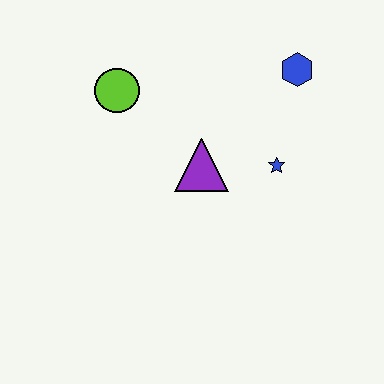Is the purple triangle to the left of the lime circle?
No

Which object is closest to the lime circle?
The purple triangle is closest to the lime circle.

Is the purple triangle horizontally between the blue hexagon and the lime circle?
Yes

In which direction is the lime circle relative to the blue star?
The lime circle is to the left of the blue star.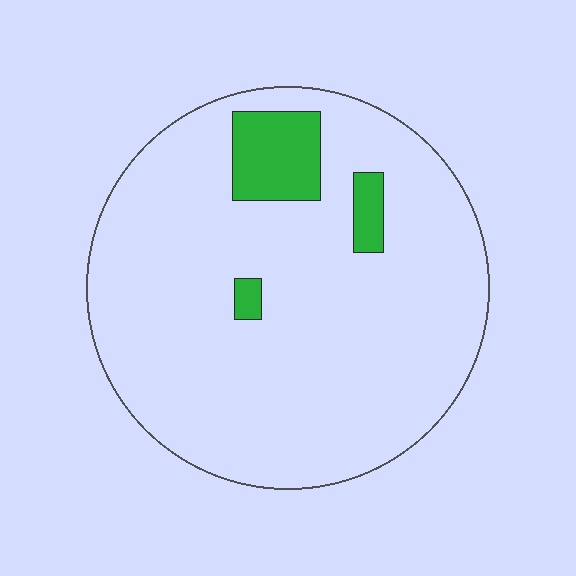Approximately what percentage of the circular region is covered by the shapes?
Approximately 10%.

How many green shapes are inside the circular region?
3.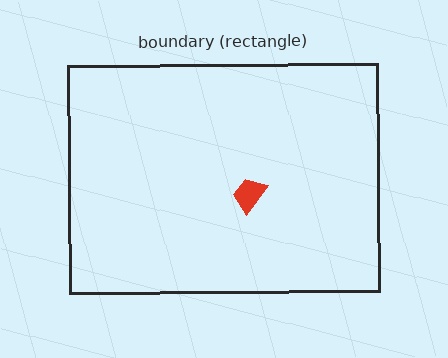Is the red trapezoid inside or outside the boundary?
Inside.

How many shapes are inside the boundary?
1 inside, 0 outside.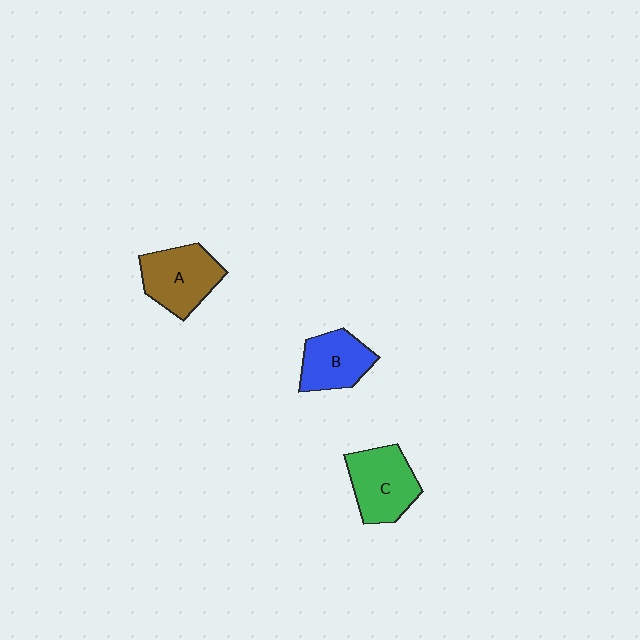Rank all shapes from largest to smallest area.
From largest to smallest: C (green), A (brown), B (blue).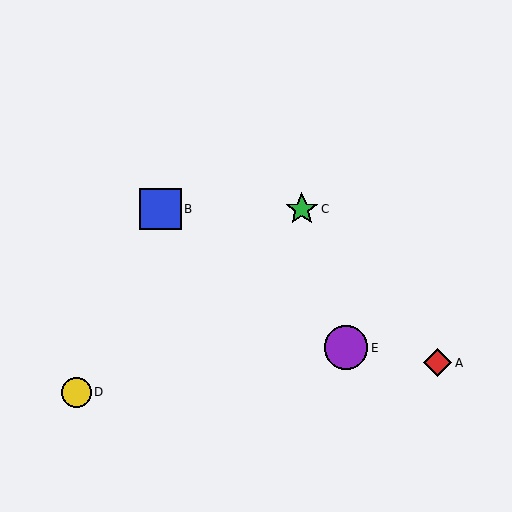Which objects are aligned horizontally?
Objects B, C are aligned horizontally.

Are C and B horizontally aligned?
Yes, both are at y≈209.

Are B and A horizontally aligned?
No, B is at y≈209 and A is at y≈363.